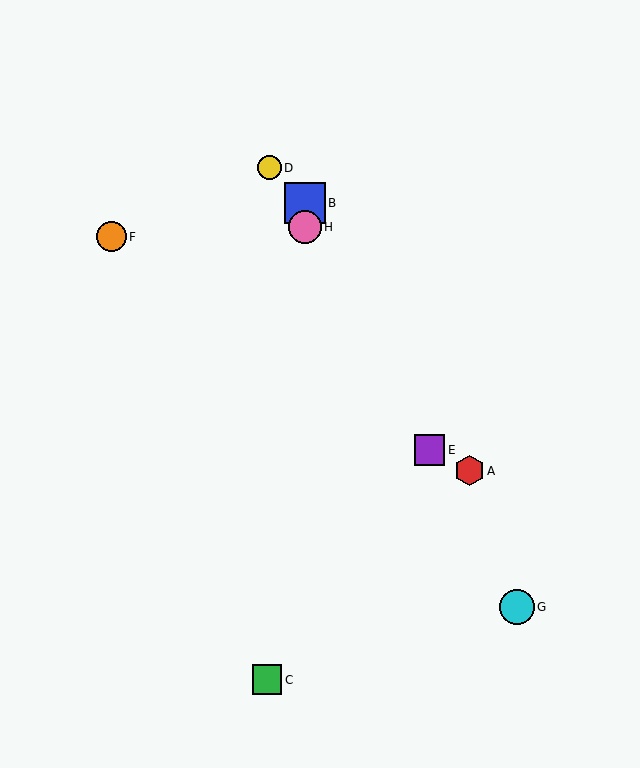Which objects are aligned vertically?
Objects B, H are aligned vertically.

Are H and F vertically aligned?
No, H is at x≈305 and F is at x≈112.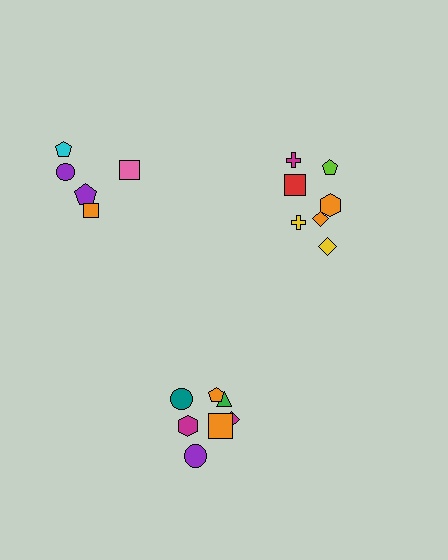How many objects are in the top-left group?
There are 5 objects.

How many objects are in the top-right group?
There are 7 objects.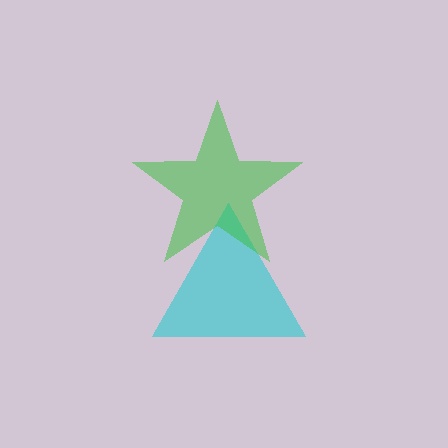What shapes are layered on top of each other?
The layered shapes are: a cyan triangle, a green star.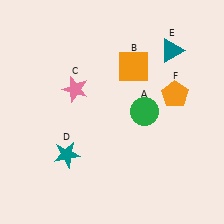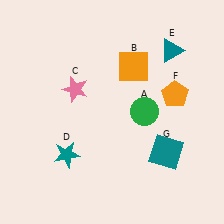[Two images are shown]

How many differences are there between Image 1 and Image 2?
There is 1 difference between the two images.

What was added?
A teal square (G) was added in Image 2.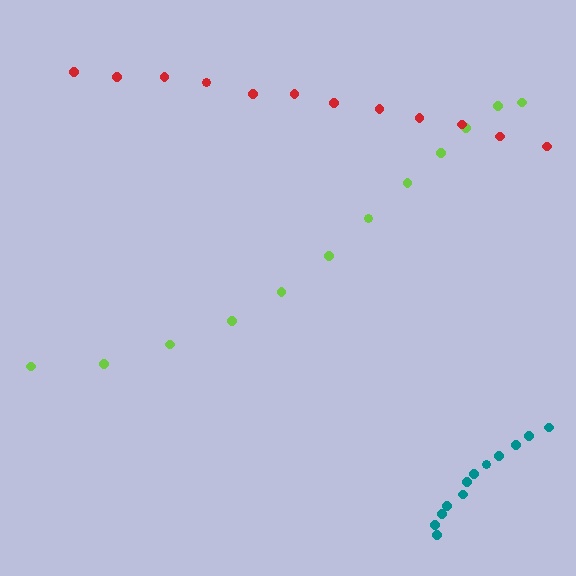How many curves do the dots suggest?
There are 3 distinct paths.